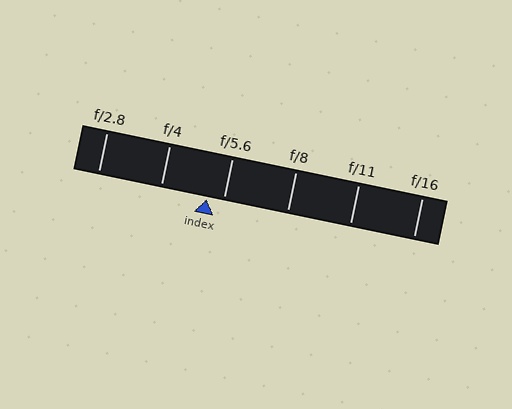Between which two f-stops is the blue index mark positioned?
The index mark is between f/4 and f/5.6.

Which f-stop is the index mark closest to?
The index mark is closest to f/5.6.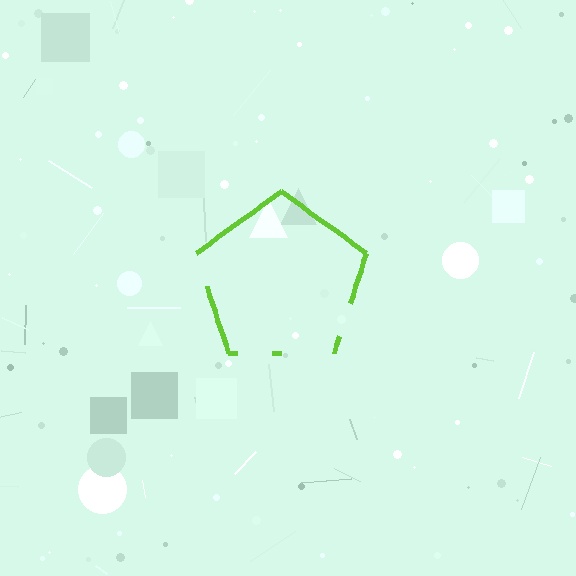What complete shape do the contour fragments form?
The contour fragments form a pentagon.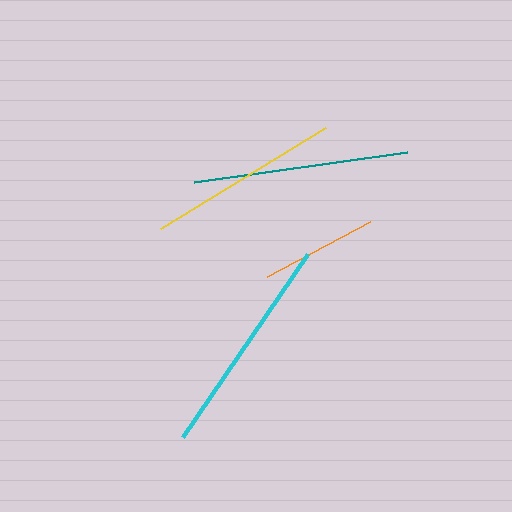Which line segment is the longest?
The cyan line is the longest at approximately 221 pixels.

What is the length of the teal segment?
The teal segment is approximately 215 pixels long.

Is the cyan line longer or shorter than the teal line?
The cyan line is longer than the teal line.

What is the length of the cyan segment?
The cyan segment is approximately 221 pixels long.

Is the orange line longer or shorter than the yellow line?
The yellow line is longer than the orange line.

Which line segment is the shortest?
The orange line is the shortest at approximately 116 pixels.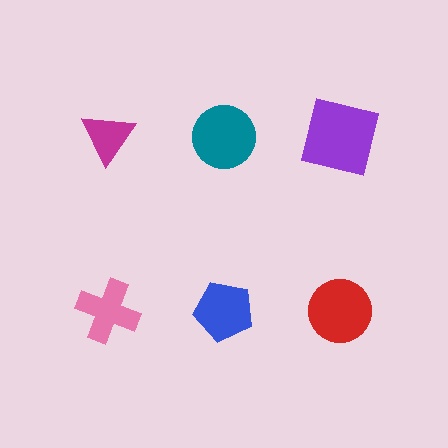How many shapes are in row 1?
3 shapes.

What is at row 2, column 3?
A red circle.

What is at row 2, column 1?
A pink cross.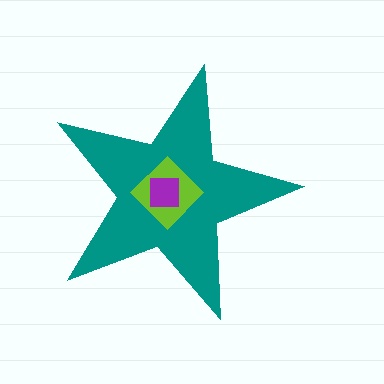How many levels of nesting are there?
3.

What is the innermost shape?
The purple square.